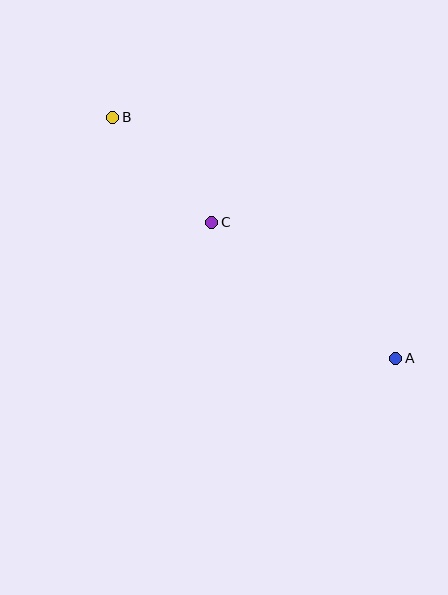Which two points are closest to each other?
Points B and C are closest to each other.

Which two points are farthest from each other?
Points A and B are farthest from each other.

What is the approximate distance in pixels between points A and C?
The distance between A and C is approximately 228 pixels.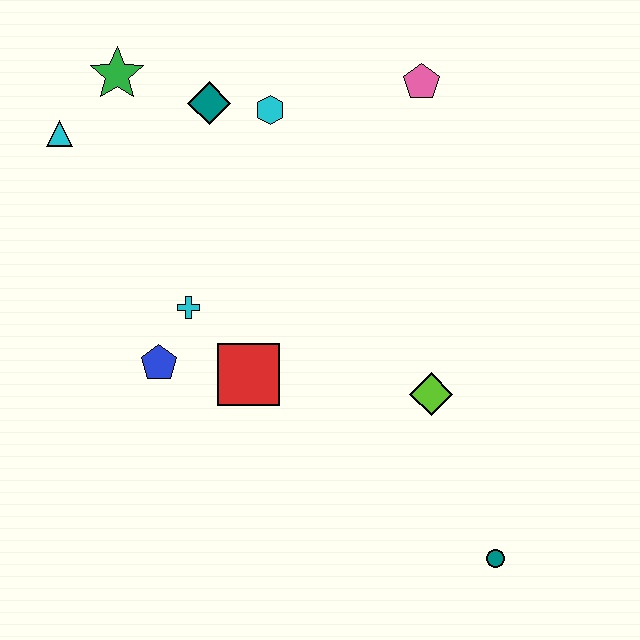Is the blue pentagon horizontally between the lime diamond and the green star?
Yes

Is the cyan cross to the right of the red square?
No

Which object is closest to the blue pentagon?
The cyan cross is closest to the blue pentagon.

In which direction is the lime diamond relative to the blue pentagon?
The lime diamond is to the right of the blue pentagon.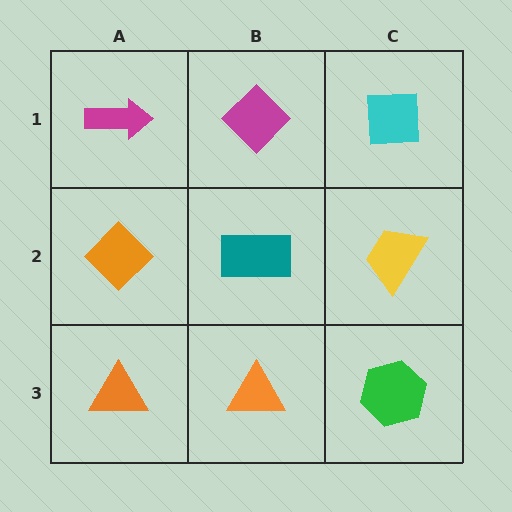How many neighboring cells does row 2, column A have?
3.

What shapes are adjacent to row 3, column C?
A yellow trapezoid (row 2, column C), an orange triangle (row 3, column B).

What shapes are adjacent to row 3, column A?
An orange diamond (row 2, column A), an orange triangle (row 3, column B).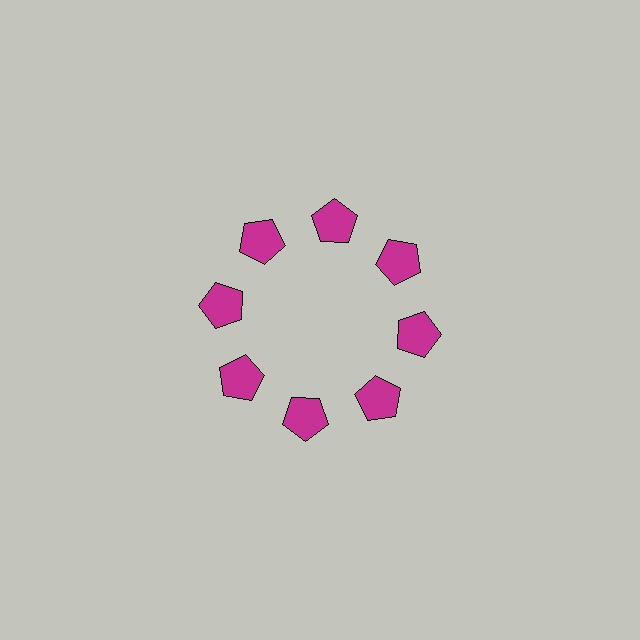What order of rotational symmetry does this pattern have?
This pattern has 8-fold rotational symmetry.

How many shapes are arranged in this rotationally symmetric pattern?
There are 8 shapes, arranged in 8 groups of 1.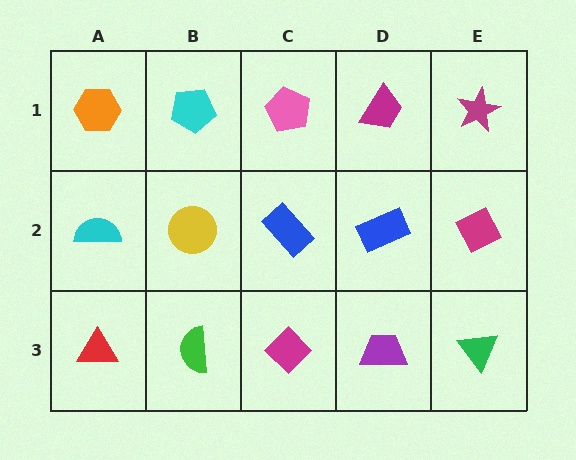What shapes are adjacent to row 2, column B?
A cyan pentagon (row 1, column B), a green semicircle (row 3, column B), a cyan semicircle (row 2, column A), a blue rectangle (row 2, column C).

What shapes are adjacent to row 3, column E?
A magenta diamond (row 2, column E), a purple trapezoid (row 3, column D).